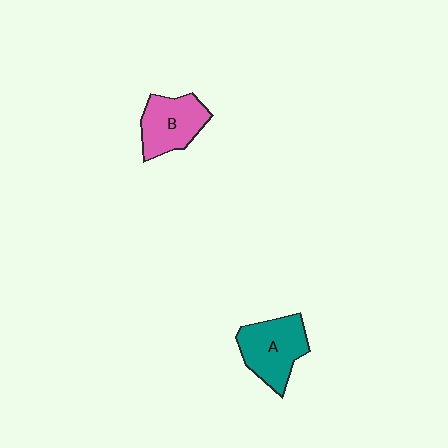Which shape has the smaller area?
Shape B (pink).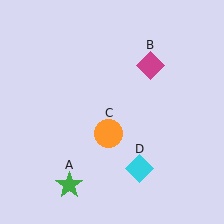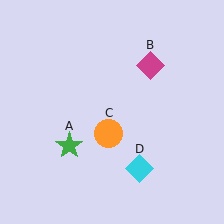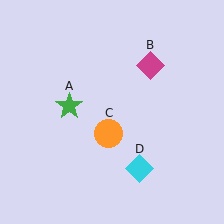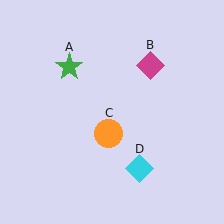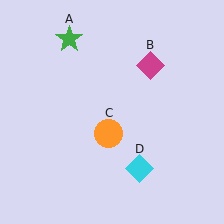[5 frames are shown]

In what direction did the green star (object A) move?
The green star (object A) moved up.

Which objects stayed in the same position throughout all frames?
Magenta diamond (object B) and orange circle (object C) and cyan diamond (object D) remained stationary.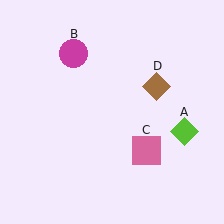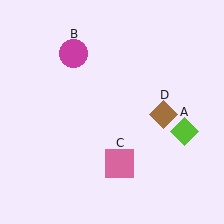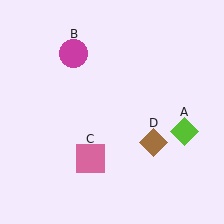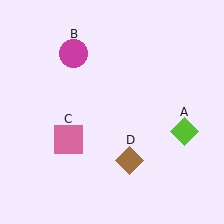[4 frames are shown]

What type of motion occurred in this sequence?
The pink square (object C), brown diamond (object D) rotated clockwise around the center of the scene.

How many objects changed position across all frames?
2 objects changed position: pink square (object C), brown diamond (object D).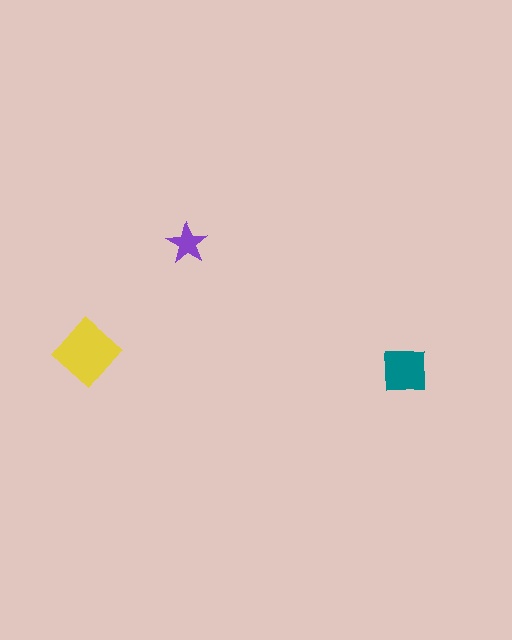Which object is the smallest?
The purple star.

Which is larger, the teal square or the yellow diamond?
The yellow diamond.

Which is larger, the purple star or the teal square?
The teal square.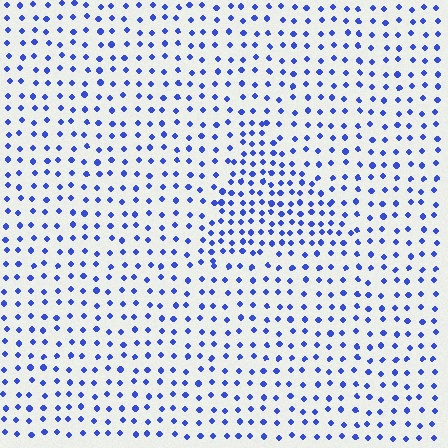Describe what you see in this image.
The image contains small blue elements arranged at two different densities. A triangle-shaped region is visible where the elements are more densely packed than the surrounding area.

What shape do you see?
I see a triangle.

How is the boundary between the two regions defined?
The boundary is defined by a change in element density (approximately 1.7x ratio). All elements are the same color, size, and shape.